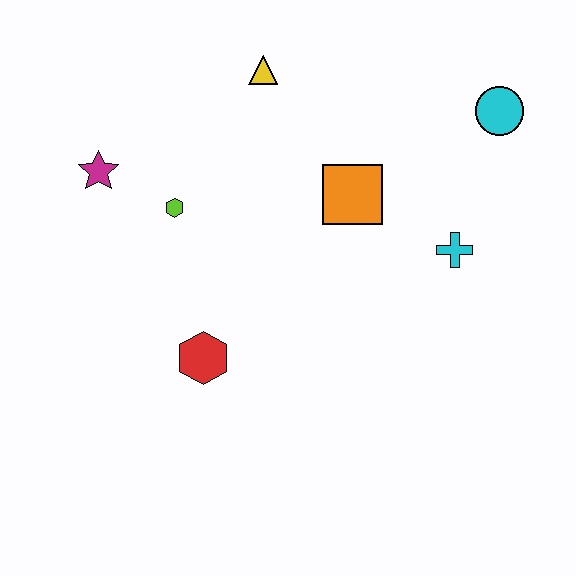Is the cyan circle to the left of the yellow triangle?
No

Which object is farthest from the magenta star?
The cyan circle is farthest from the magenta star.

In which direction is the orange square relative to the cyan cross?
The orange square is to the left of the cyan cross.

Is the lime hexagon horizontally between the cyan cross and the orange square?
No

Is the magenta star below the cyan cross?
No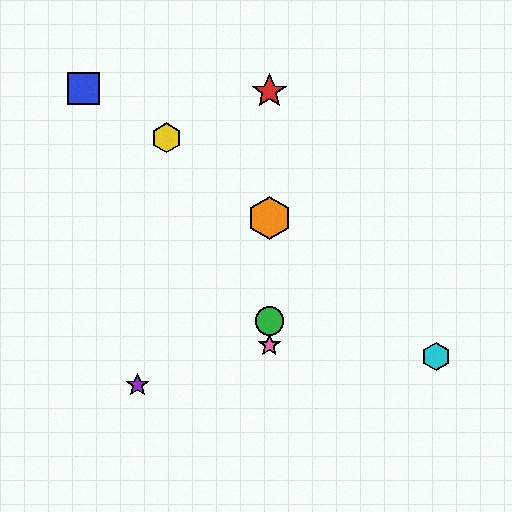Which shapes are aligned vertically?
The red star, the green circle, the orange hexagon, the pink star are aligned vertically.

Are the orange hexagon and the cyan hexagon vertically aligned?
No, the orange hexagon is at x≈269 and the cyan hexagon is at x≈436.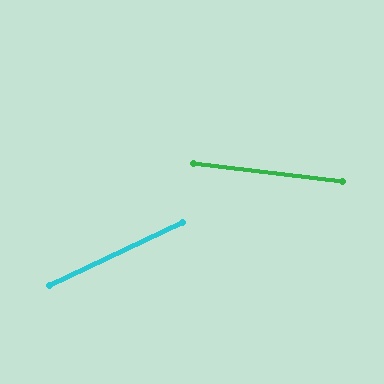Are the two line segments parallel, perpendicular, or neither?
Neither parallel nor perpendicular — they differ by about 32°.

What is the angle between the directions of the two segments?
Approximately 32 degrees.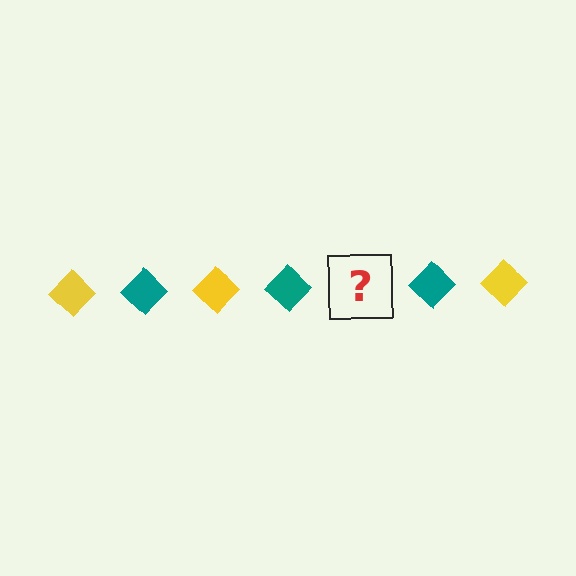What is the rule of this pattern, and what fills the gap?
The rule is that the pattern cycles through yellow, teal diamonds. The gap should be filled with a yellow diamond.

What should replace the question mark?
The question mark should be replaced with a yellow diamond.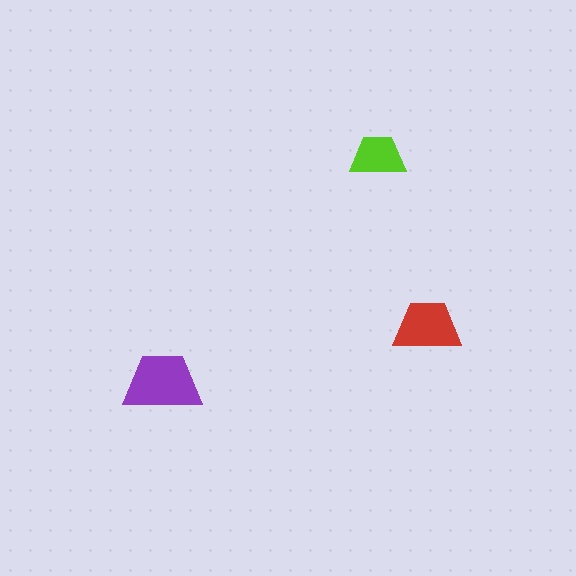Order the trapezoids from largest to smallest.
the purple one, the red one, the lime one.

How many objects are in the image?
There are 3 objects in the image.